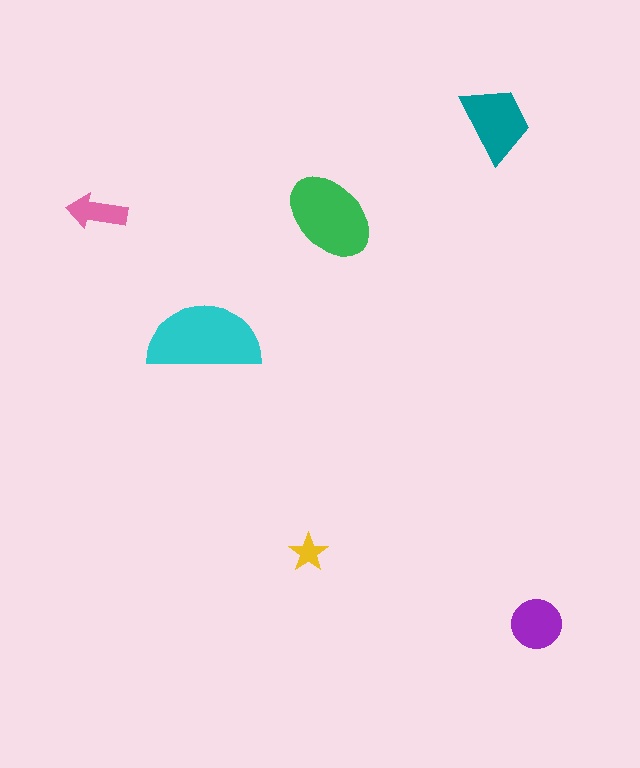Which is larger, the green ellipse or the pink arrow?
The green ellipse.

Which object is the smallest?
The yellow star.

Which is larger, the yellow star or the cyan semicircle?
The cyan semicircle.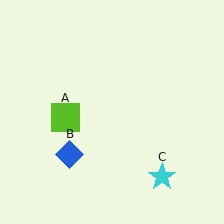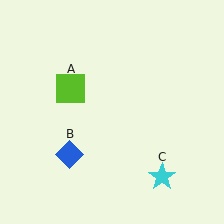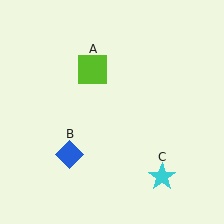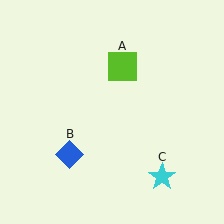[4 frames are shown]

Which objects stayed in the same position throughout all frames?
Blue diamond (object B) and cyan star (object C) remained stationary.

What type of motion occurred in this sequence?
The lime square (object A) rotated clockwise around the center of the scene.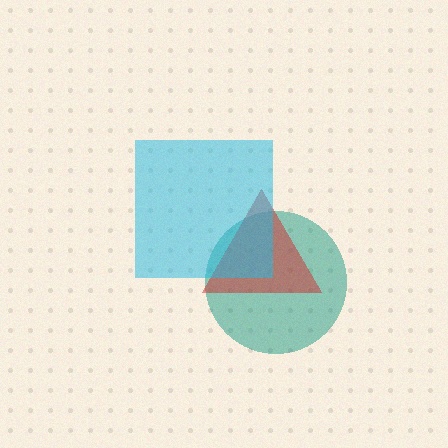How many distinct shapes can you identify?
There are 3 distinct shapes: a teal circle, a red triangle, a cyan square.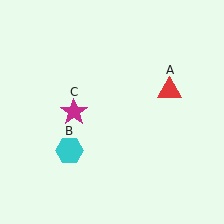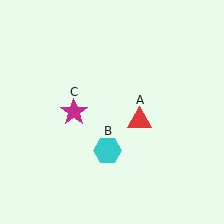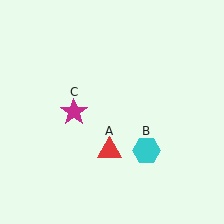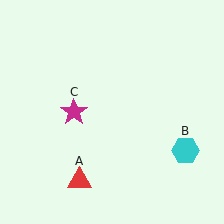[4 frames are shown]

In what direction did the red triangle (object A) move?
The red triangle (object A) moved down and to the left.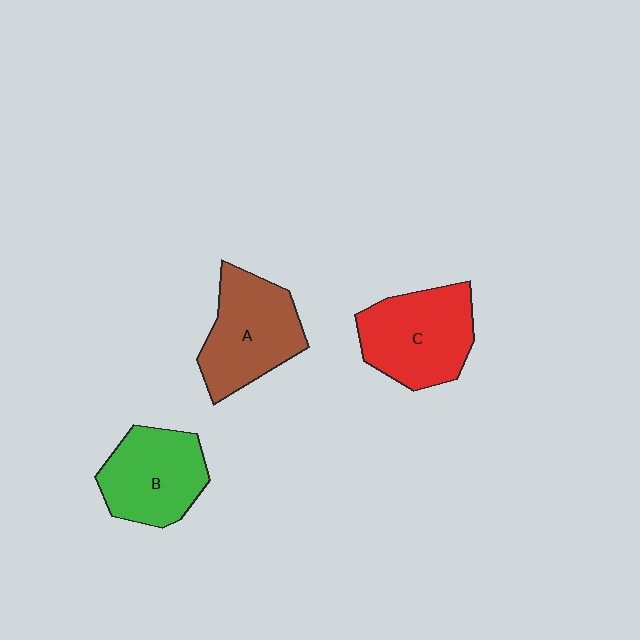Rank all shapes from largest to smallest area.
From largest to smallest: C (red), A (brown), B (green).